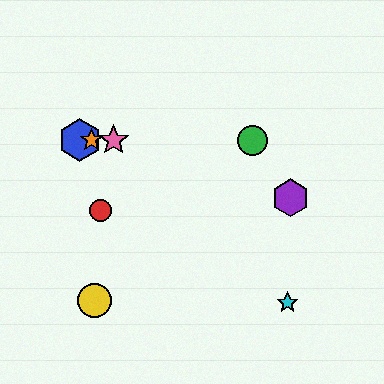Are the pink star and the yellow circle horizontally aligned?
No, the pink star is at y≈140 and the yellow circle is at y≈300.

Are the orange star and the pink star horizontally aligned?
Yes, both are at y≈140.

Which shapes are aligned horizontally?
The blue hexagon, the green circle, the orange star, the pink star are aligned horizontally.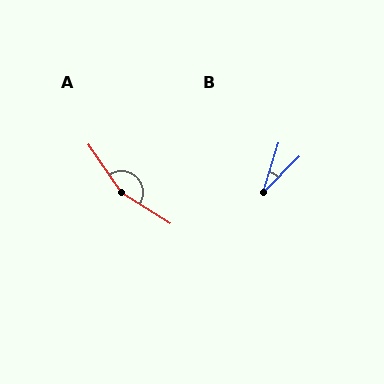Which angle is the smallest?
B, at approximately 27 degrees.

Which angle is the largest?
A, at approximately 157 degrees.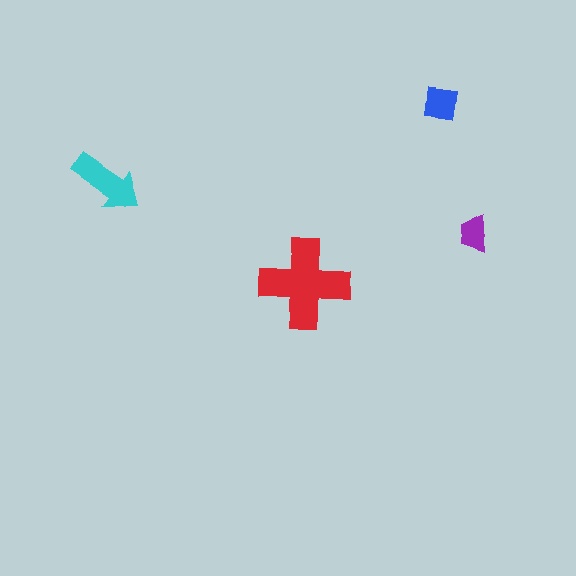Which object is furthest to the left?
The cyan arrow is leftmost.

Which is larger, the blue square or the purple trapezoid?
The blue square.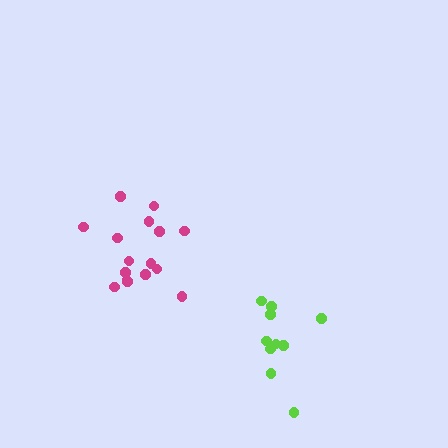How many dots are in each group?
Group 1: 16 dots, Group 2: 10 dots (26 total).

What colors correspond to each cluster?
The clusters are colored: magenta, lime.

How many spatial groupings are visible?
There are 2 spatial groupings.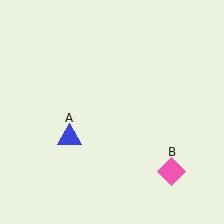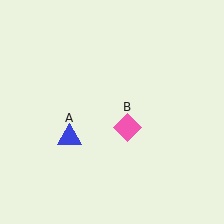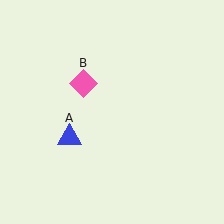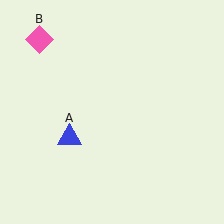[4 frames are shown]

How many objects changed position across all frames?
1 object changed position: pink diamond (object B).